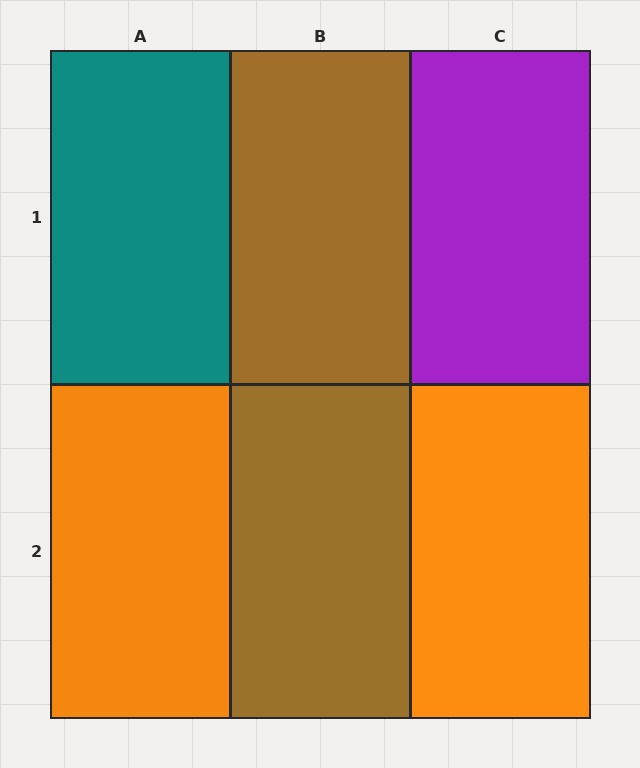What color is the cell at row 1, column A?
Teal.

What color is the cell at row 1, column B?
Brown.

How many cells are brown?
2 cells are brown.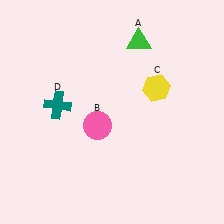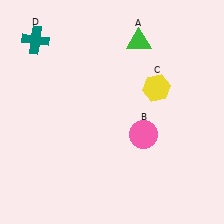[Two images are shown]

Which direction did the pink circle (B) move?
The pink circle (B) moved right.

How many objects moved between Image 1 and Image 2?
2 objects moved between the two images.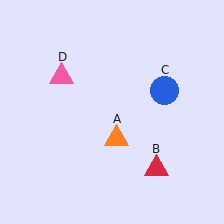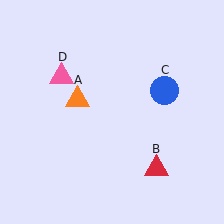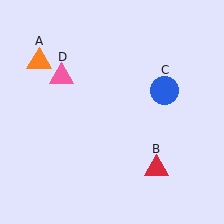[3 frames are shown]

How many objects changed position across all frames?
1 object changed position: orange triangle (object A).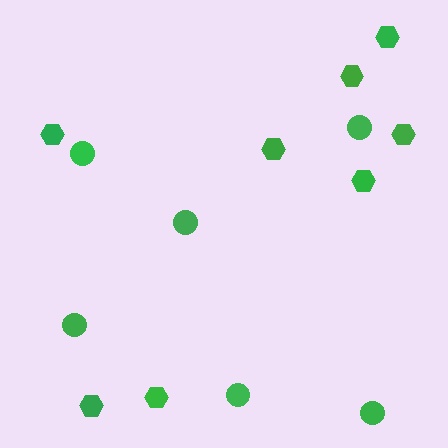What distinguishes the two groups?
There are 2 groups: one group of hexagons (8) and one group of circles (6).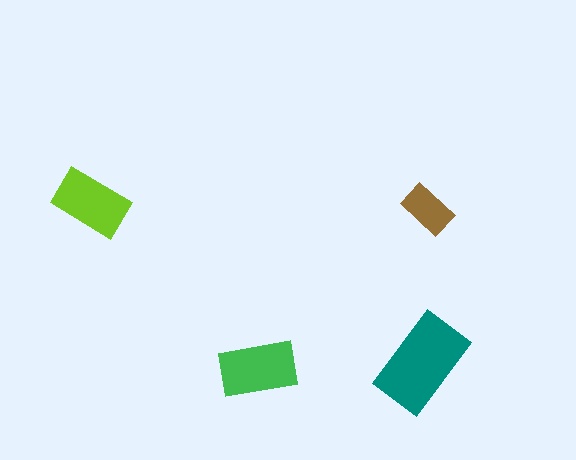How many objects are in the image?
There are 4 objects in the image.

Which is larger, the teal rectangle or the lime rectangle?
The teal one.